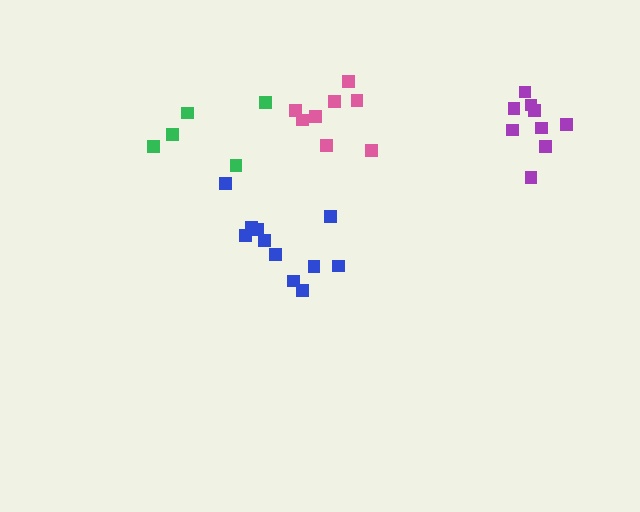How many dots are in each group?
Group 1: 8 dots, Group 2: 5 dots, Group 3: 11 dots, Group 4: 9 dots (33 total).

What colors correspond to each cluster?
The clusters are colored: pink, green, blue, purple.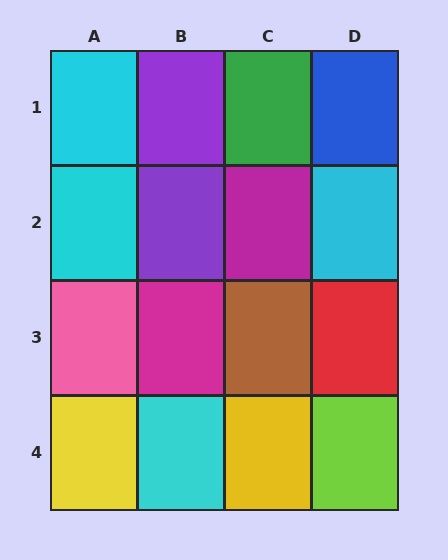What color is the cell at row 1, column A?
Cyan.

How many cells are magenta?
2 cells are magenta.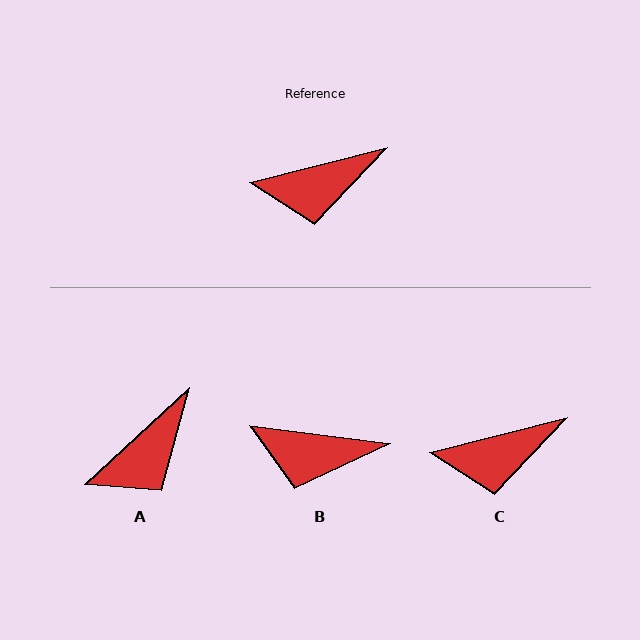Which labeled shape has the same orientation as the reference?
C.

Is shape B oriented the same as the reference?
No, it is off by about 22 degrees.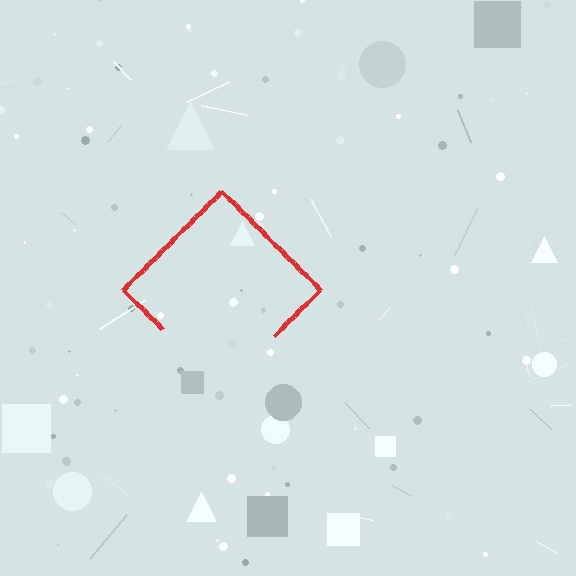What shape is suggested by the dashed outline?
The dashed outline suggests a diamond.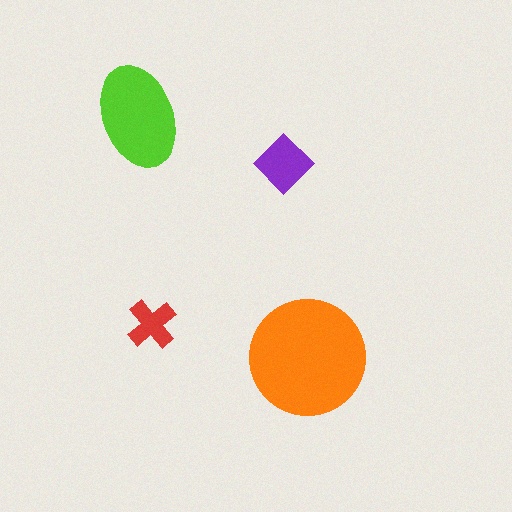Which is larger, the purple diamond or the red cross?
The purple diamond.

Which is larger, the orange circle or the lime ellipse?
The orange circle.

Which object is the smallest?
The red cross.